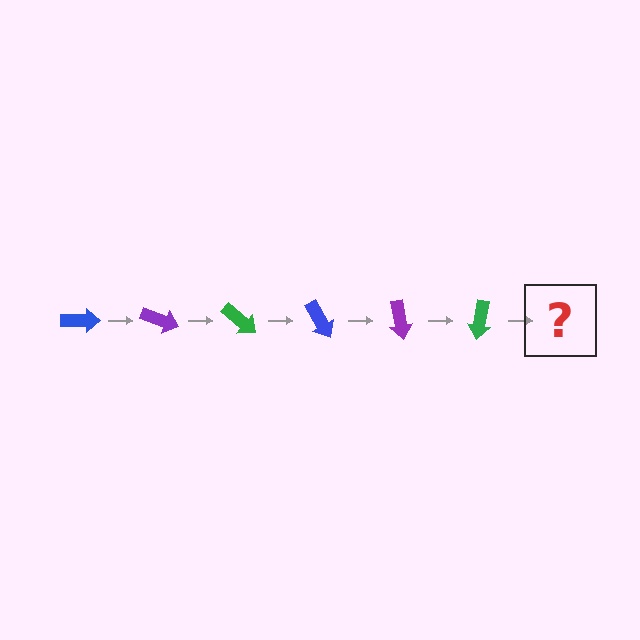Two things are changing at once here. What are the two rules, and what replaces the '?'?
The two rules are that it rotates 20 degrees each step and the color cycles through blue, purple, and green. The '?' should be a blue arrow, rotated 120 degrees from the start.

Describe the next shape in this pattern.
It should be a blue arrow, rotated 120 degrees from the start.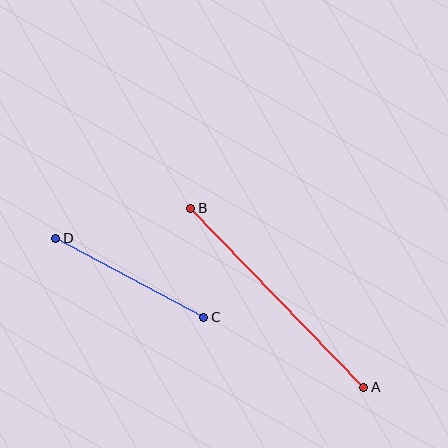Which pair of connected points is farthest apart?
Points A and B are farthest apart.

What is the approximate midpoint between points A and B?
The midpoint is at approximately (277, 298) pixels.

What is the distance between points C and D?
The distance is approximately 168 pixels.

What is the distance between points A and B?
The distance is approximately 249 pixels.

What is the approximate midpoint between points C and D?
The midpoint is at approximately (130, 278) pixels.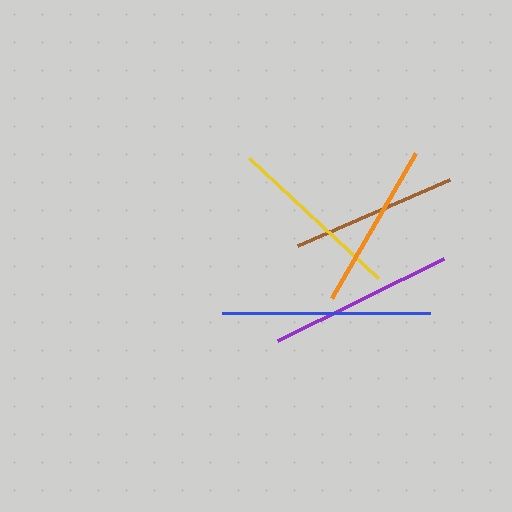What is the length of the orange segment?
The orange segment is approximately 168 pixels long.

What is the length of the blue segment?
The blue segment is approximately 208 pixels long.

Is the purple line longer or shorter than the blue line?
The blue line is longer than the purple line.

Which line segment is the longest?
The blue line is the longest at approximately 208 pixels.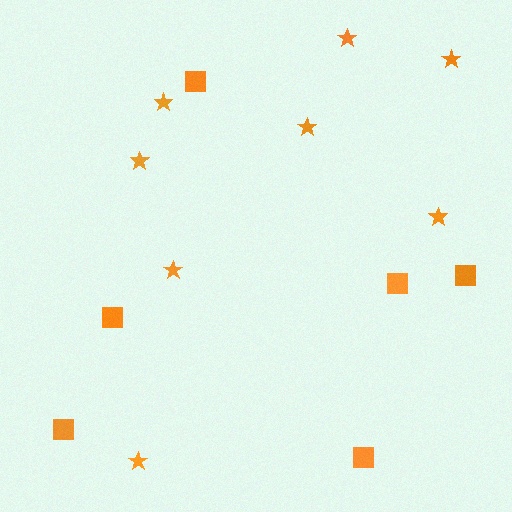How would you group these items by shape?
There are 2 groups: one group of stars (8) and one group of squares (6).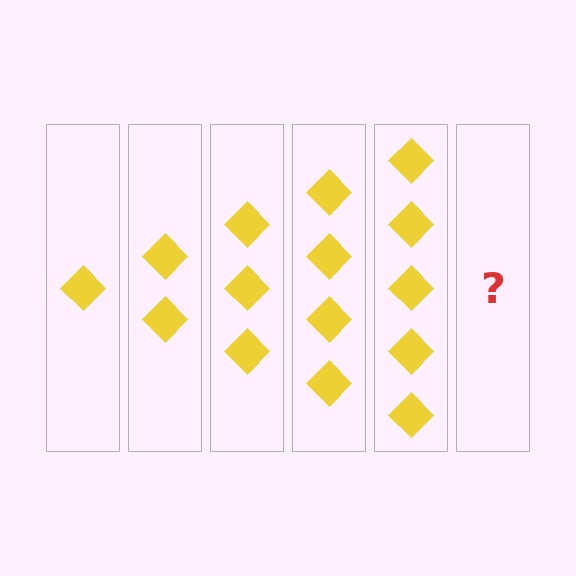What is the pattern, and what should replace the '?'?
The pattern is that each step adds one more diamond. The '?' should be 6 diamonds.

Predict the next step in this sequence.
The next step is 6 diamonds.